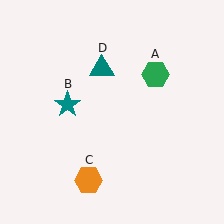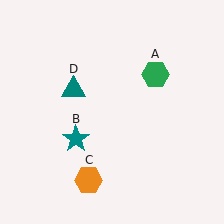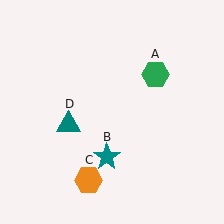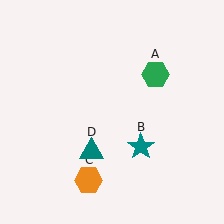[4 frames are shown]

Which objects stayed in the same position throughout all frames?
Green hexagon (object A) and orange hexagon (object C) remained stationary.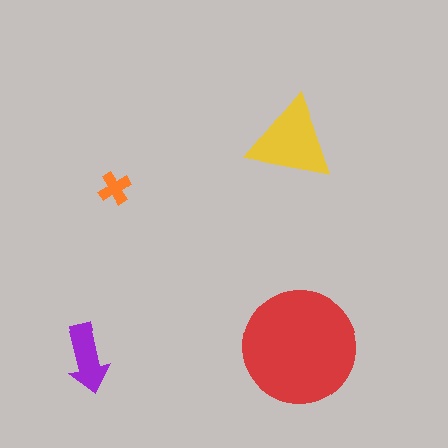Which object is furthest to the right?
The red circle is rightmost.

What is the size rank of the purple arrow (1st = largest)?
3rd.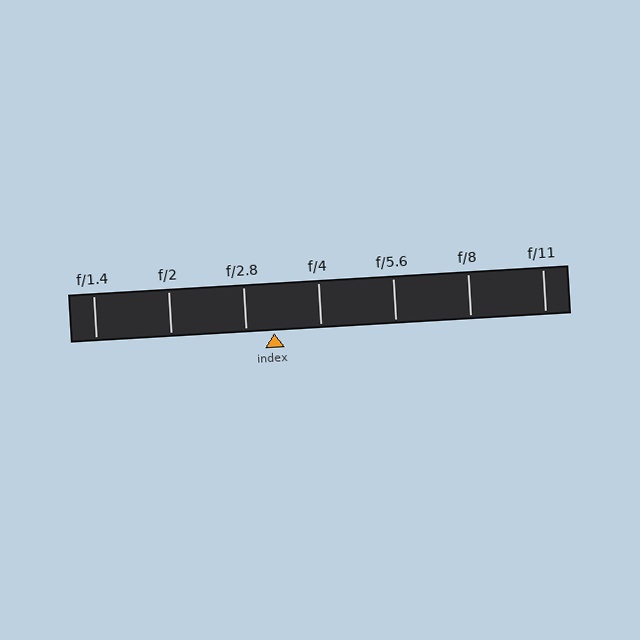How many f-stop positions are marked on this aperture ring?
There are 7 f-stop positions marked.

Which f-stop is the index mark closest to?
The index mark is closest to f/2.8.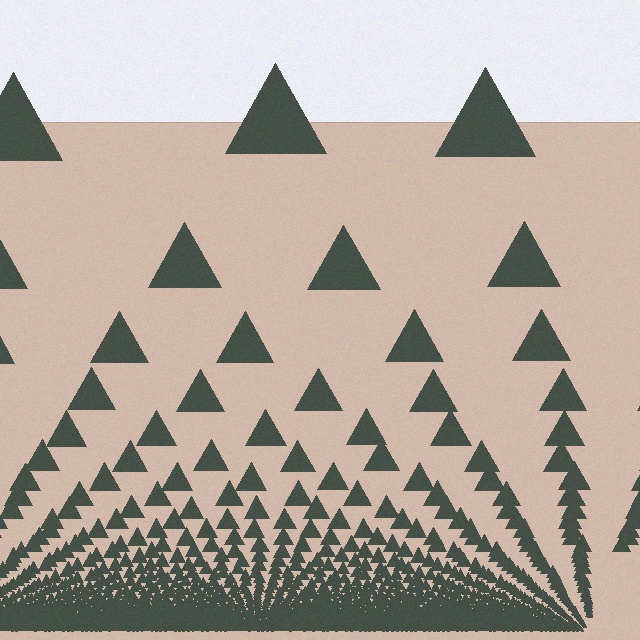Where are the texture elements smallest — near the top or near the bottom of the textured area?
Near the bottom.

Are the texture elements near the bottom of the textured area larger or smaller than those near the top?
Smaller. The gradient is inverted — elements near the bottom are smaller and denser.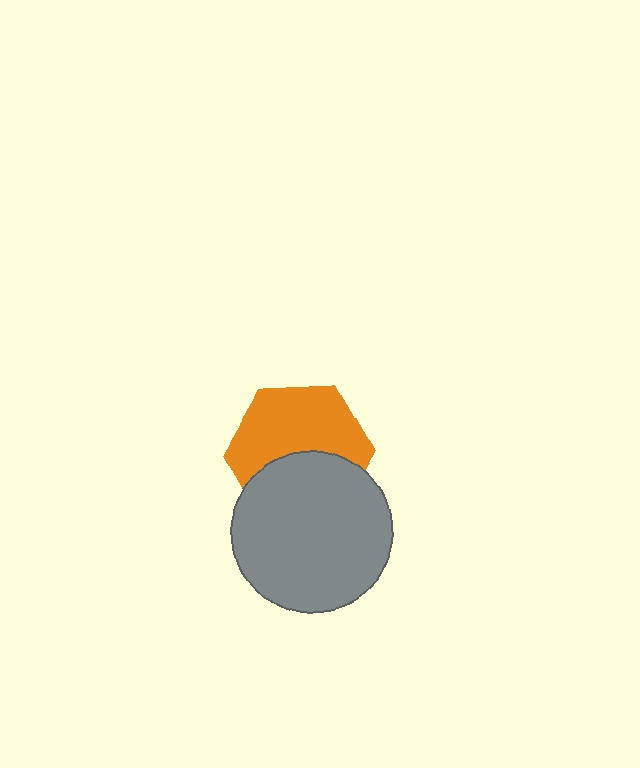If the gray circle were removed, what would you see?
You would see the complete orange hexagon.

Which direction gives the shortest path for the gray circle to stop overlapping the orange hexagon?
Moving down gives the shortest separation.